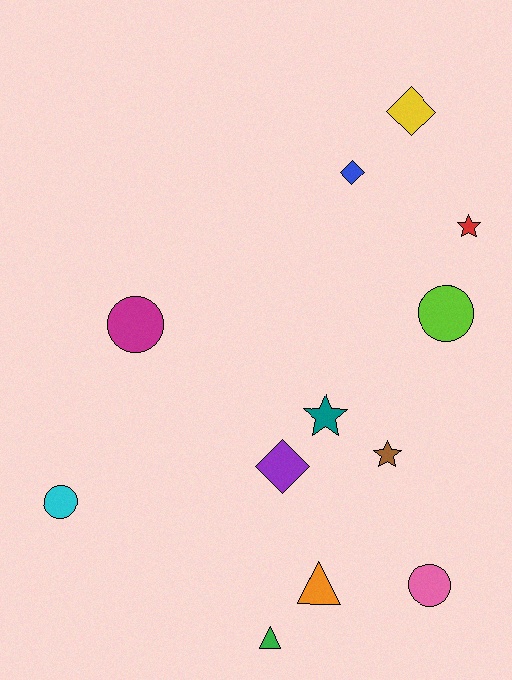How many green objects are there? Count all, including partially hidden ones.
There is 1 green object.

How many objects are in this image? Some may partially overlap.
There are 12 objects.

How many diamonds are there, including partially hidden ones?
There are 3 diamonds.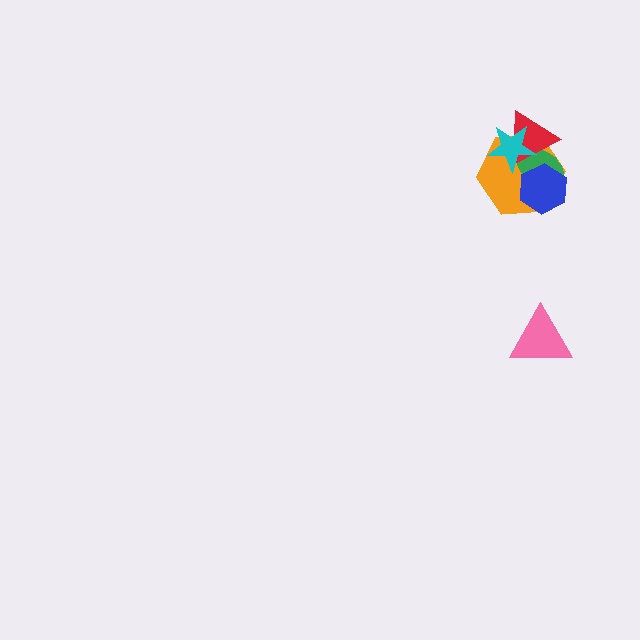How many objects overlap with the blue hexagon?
2 objects overlap with the blue hexagon.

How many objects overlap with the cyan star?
3 objects overlap with the cyan star.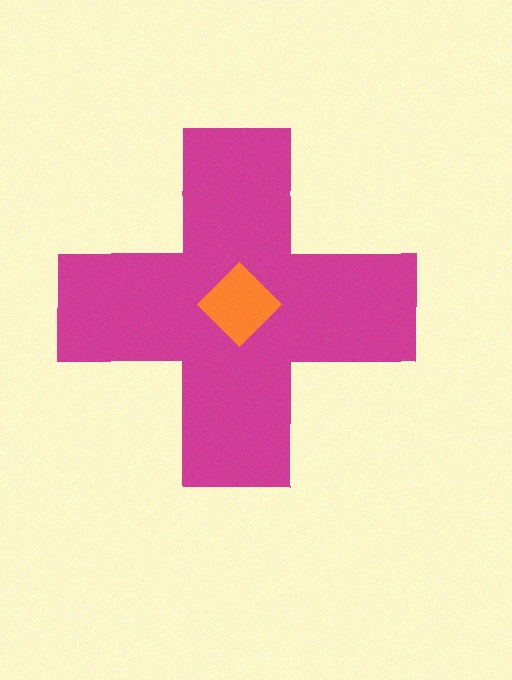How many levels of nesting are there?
2.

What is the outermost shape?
The magenta cross.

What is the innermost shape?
The orange diamond.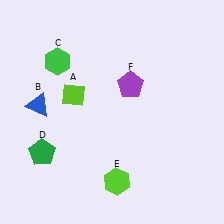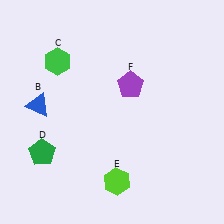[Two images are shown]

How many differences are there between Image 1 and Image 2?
There is 1 difference between the two images.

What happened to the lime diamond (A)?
The lime diamond (A) was removed in Image 2. It was in the top-left area of Image 1.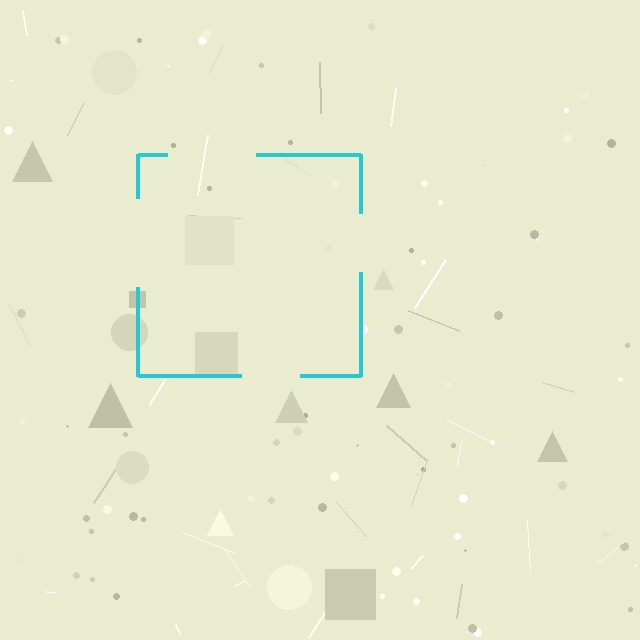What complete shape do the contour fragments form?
The contour fragments form a square.